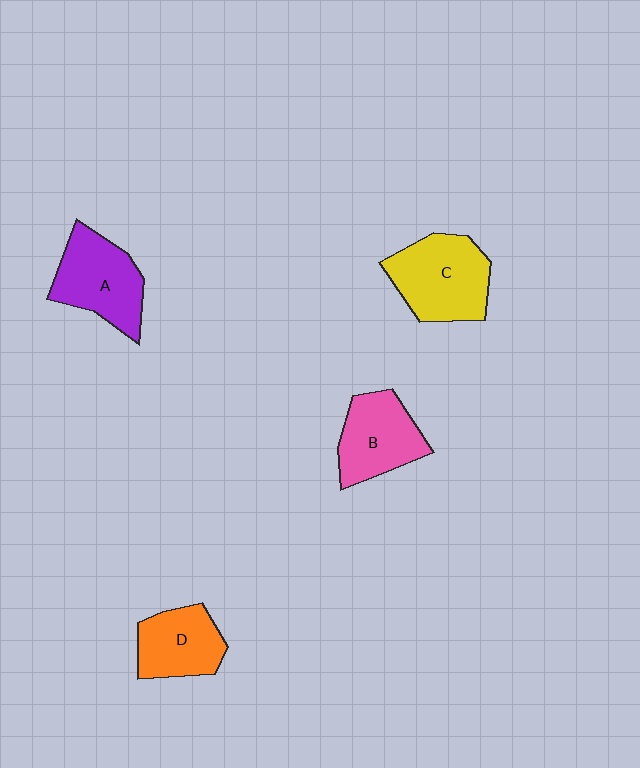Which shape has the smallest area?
Shape D (orange).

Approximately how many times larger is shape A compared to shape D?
Approximately 1.2 times.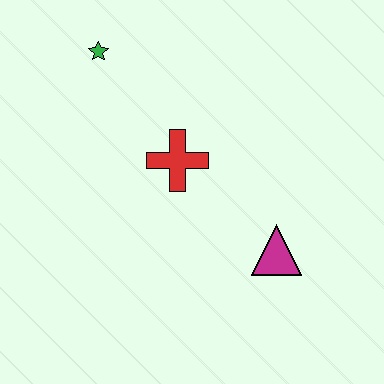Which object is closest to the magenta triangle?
The red cross is closest to the magenta triangle.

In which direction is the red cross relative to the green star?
The red cross is below the green star.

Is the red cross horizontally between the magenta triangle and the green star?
Yes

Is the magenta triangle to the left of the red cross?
No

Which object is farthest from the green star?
The magenta triangle is farthest from the green star.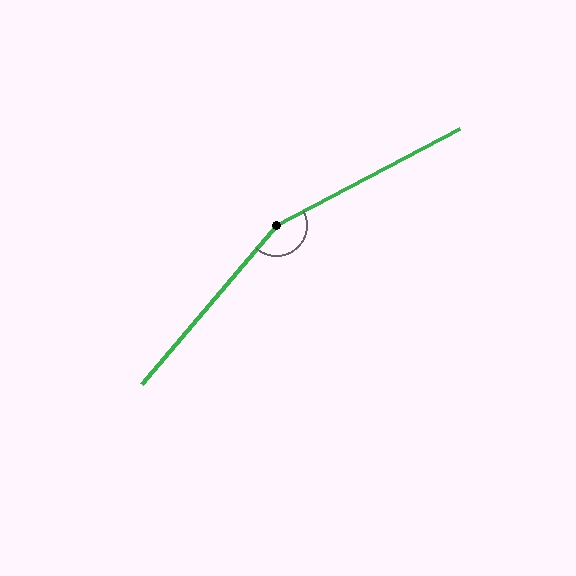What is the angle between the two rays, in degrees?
Approximately 158 degrees.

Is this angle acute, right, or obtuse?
It is obtuse.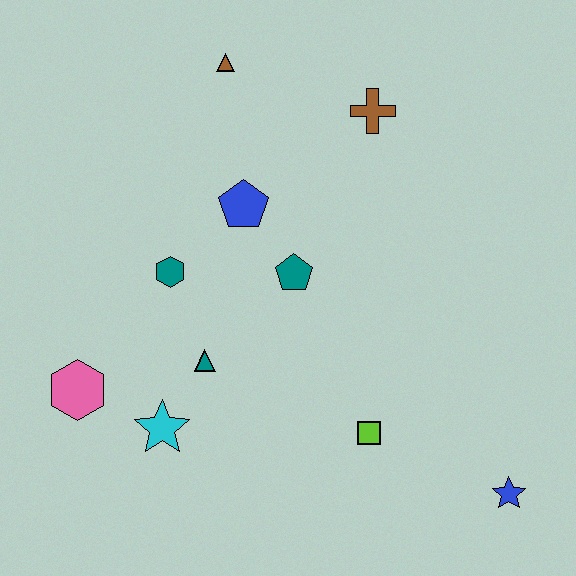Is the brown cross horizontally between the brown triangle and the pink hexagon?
No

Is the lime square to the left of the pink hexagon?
No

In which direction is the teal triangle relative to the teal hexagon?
The teal triangle is below the teal hexagon.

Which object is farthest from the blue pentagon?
The blue star is farthest from the blue pentagon.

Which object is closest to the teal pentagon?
The blue pentagon is closest to the teal pentagon.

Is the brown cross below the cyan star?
No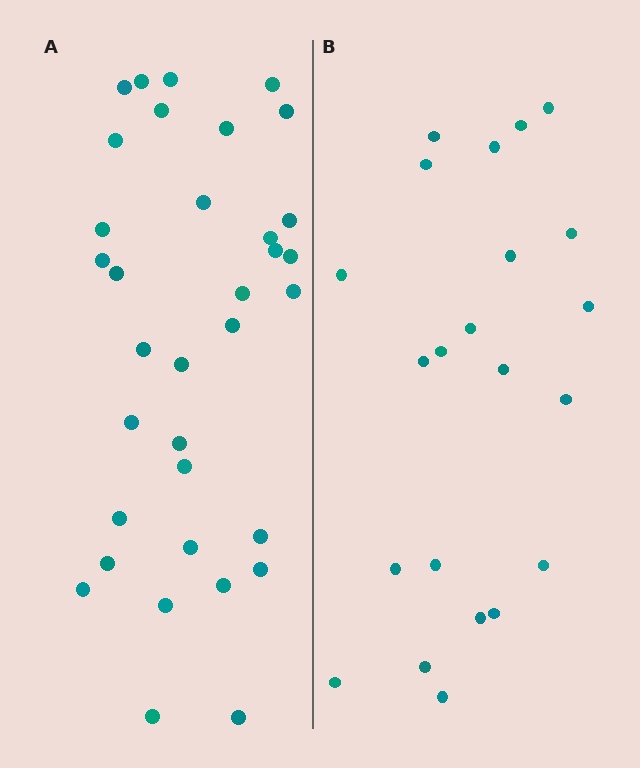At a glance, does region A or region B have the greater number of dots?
Region A (the left region) has more dots.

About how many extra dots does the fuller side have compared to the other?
Region A has roughly 12 or so more dots than region B.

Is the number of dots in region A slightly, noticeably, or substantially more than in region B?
Region A has substantially more. The ratio is roughly 1.5 to 1.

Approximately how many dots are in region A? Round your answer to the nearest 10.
About 30 dots. (The exact count is 34, which rounds to 30.)